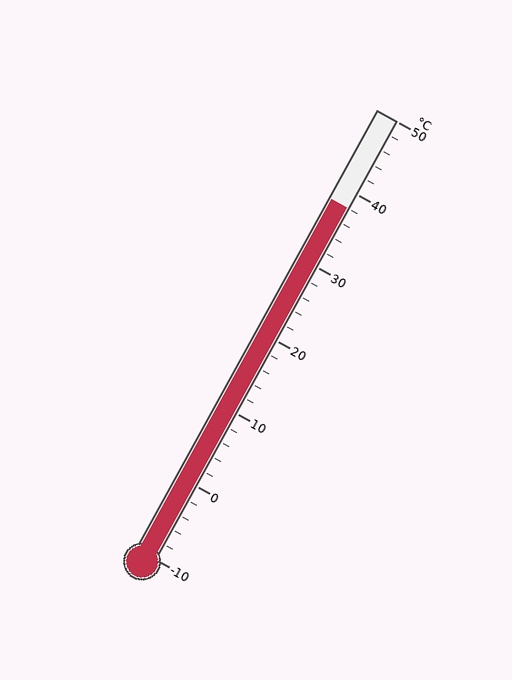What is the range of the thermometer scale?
The thermometer scale ranges from -10°C to 50°C.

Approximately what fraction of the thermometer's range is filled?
The thermometer is filled to approximately 80% of its range.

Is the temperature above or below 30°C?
The temperature is above 30°C.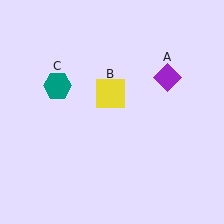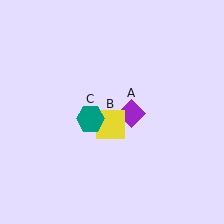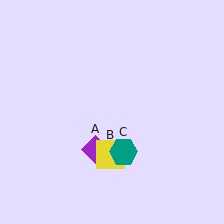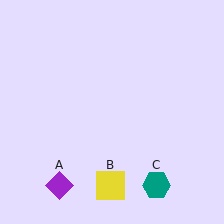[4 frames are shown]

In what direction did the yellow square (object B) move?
The yellow square (object B) moved down.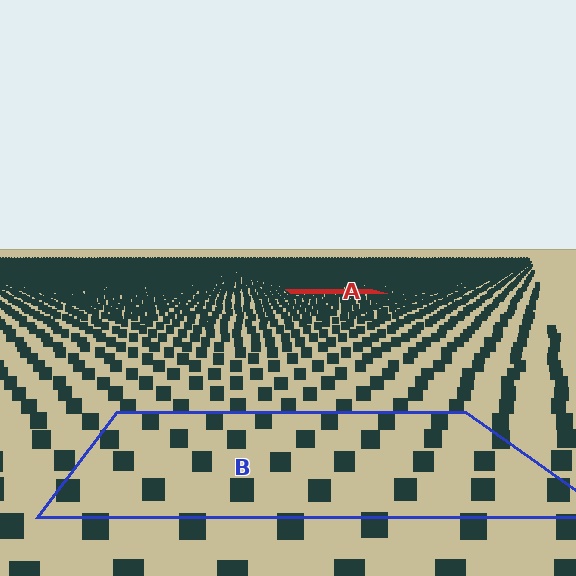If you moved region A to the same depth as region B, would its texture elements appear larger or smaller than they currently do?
They would appear larger. At a closer depth, the same texture elements are projected at a bigger on-screen size.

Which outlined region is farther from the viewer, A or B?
Region A is farther from the viewer — the texture elements inside it appear smaller and more densely packed.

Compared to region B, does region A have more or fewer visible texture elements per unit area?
Region A has more texture elements per unit area — they are packed more densely because it is farther away.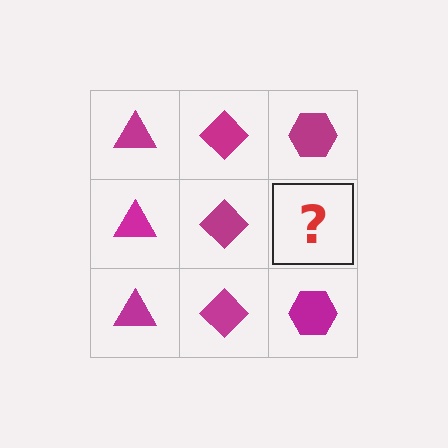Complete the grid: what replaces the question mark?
The question mark should be replaced with a magenta hexagon.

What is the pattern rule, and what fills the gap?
The rule is that each column has a consistent shape. The gap should be filled with a magenta hexagon.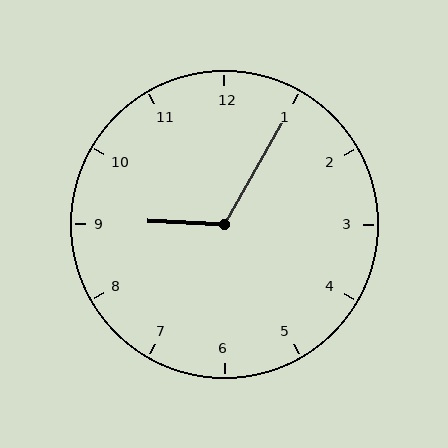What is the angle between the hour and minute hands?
Approximately 118 degrees.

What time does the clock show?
9:05.